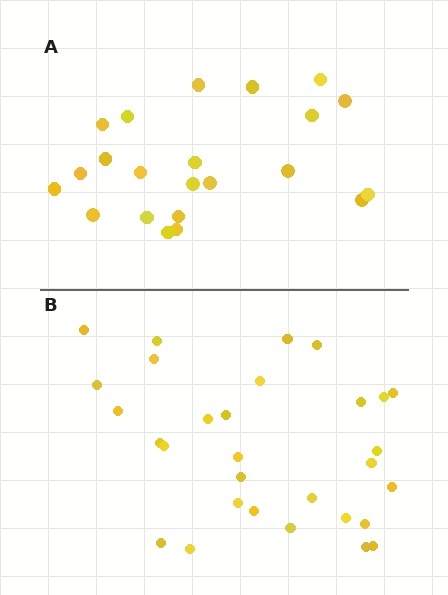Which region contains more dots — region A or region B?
Region B (the bottom region) has more dots.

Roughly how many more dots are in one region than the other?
Region B has roughly 8 or so more dots than region A.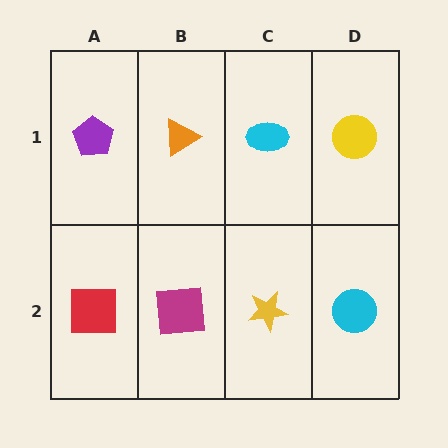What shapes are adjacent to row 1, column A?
A red square (row 2, column A), an orange triangle (row 1, column B).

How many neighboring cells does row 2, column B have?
3.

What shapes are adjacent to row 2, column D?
A yellow circle (row 1, column D), a yellow star (row 2, column C).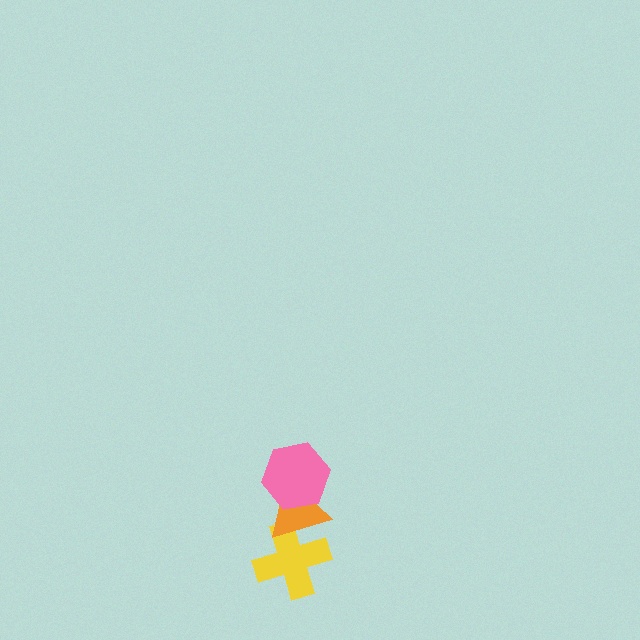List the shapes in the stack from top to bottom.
From top to bottom: the pink hexagon, the orange triangle, the yellow cross.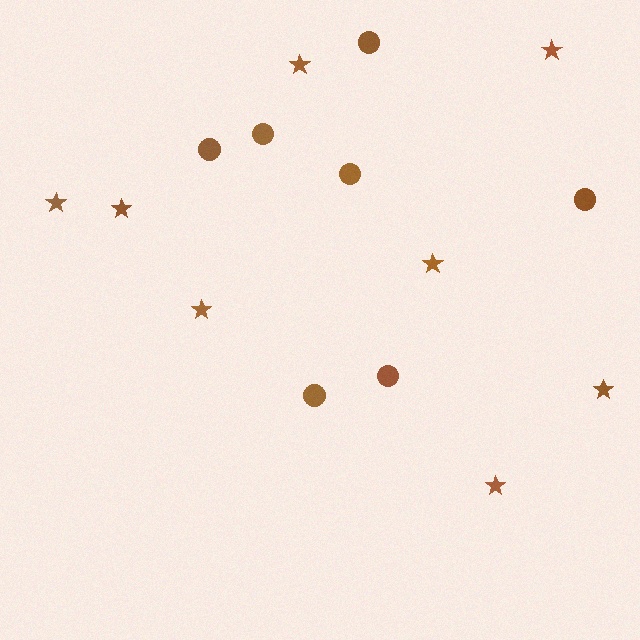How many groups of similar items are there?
There are 2 groups: one group of stars (8) and one group of circles (7).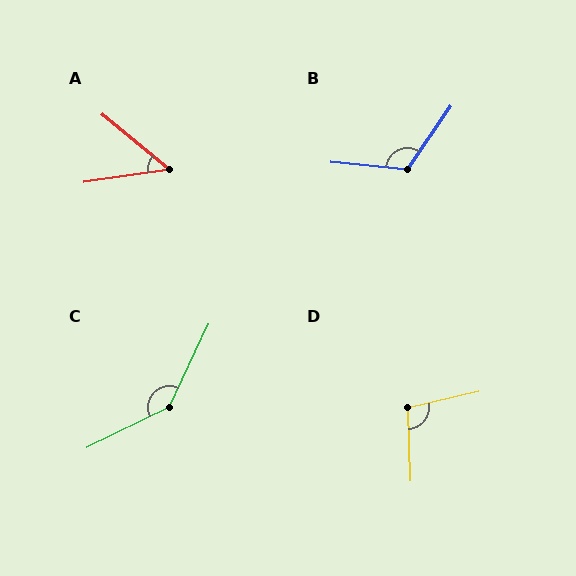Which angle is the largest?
C, at approximately 141 degrees.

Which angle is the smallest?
A, at approximately 48 degrees.